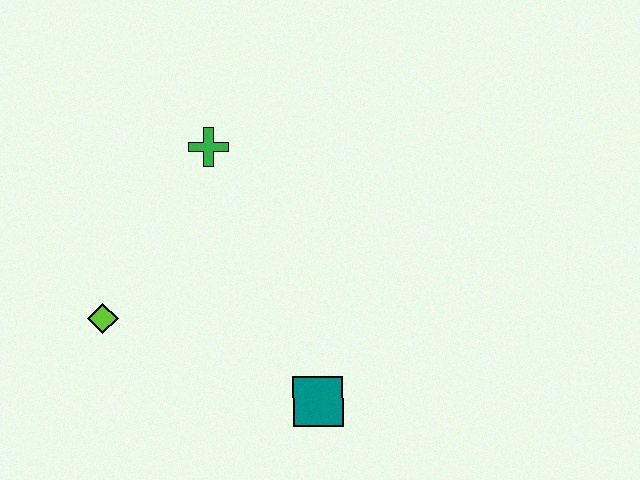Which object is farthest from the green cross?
The teal square is farthest from the green cross.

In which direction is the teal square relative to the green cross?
The teal square is below the green cross.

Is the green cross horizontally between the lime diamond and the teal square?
Yes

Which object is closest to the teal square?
The lime diamond is closest to the teal square.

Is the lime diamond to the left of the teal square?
Yes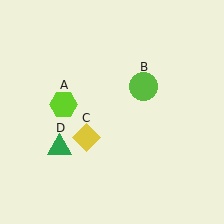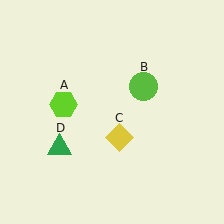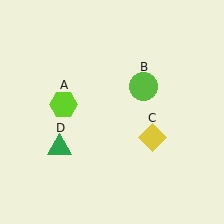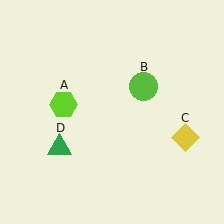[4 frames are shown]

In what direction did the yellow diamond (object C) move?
The yellow diamond (object C) moved right.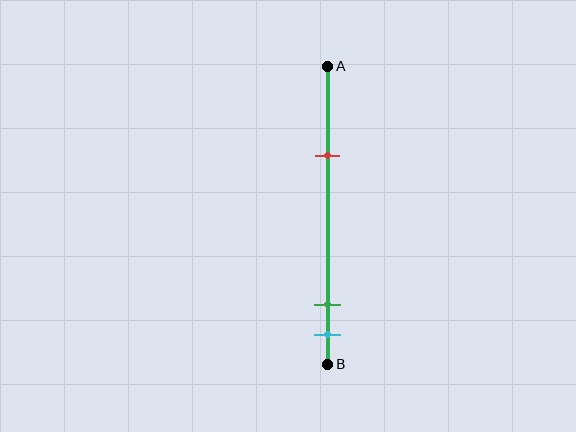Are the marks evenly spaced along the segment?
No, the marks are not evenly spaced.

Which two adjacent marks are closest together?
The green and cyan marks are the closest adjacent pair.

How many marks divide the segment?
There are 3 marks dividing the segment.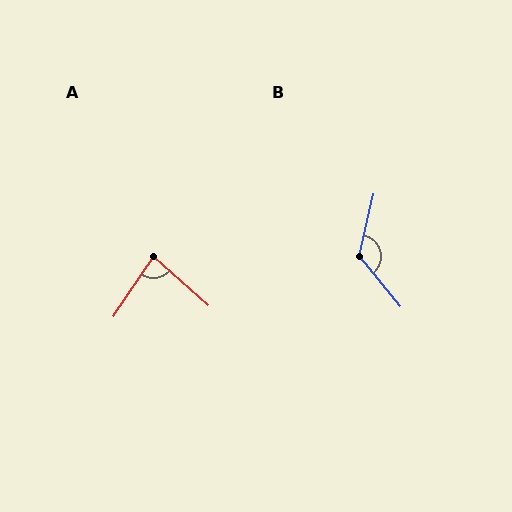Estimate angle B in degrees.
Approximately 128 degrees.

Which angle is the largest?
B, at approximately 128 degrees.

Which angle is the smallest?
A, at approximately 82 degrees.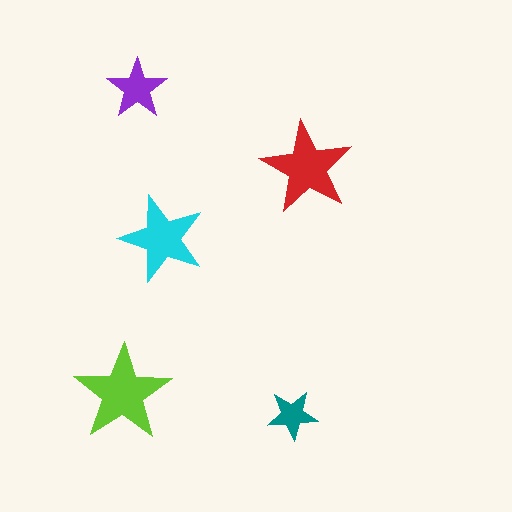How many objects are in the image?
There are 5 objects in the image.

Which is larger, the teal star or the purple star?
The purple one.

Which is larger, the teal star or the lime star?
The lime one.